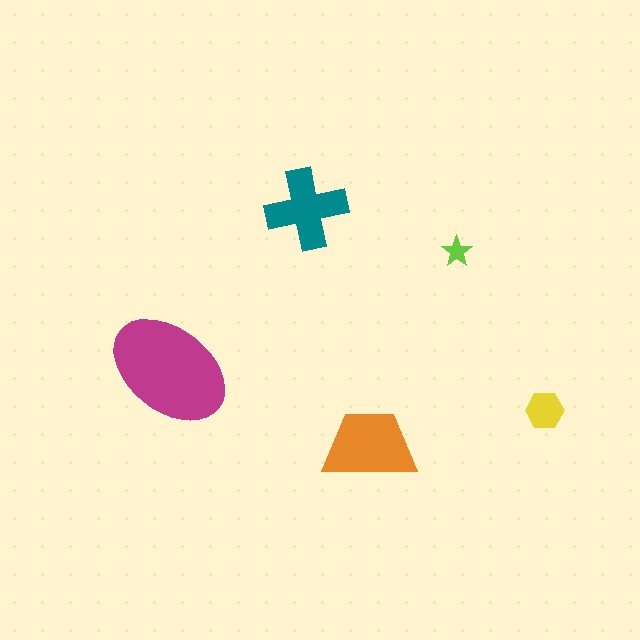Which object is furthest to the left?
The magenta ellipse is leftmost.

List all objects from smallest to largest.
The lime star, the yellow hexagon, the teal cross, the orange trapezoid, the magenta ellipse.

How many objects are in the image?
There are 5 objects in the image.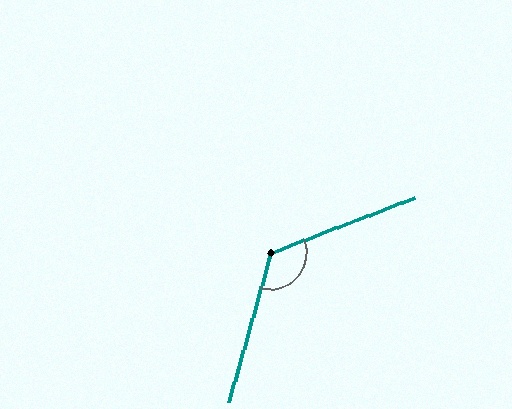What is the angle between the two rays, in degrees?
Approximately 127 degrees.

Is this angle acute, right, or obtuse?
It is obtuse.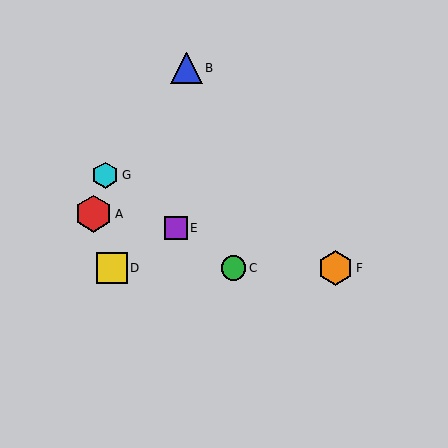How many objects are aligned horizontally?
3 objects (C, D, F) are aligned horizontally.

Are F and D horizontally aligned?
Yes, both are at y≈268.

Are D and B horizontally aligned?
No, D is at y≈268 and B is at y≈68.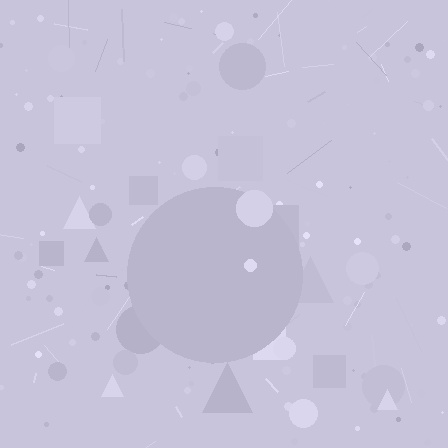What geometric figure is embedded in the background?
A circle is embedded in the background.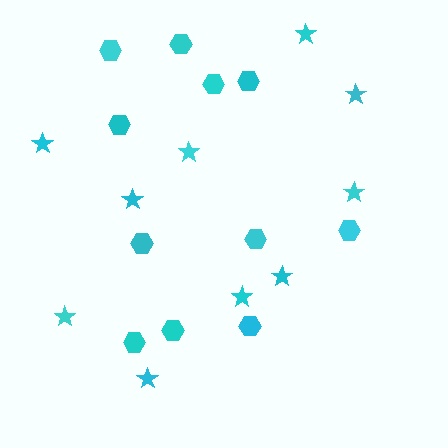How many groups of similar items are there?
There are 2 groups: one group of hexagons (11) and one group of stars (10).